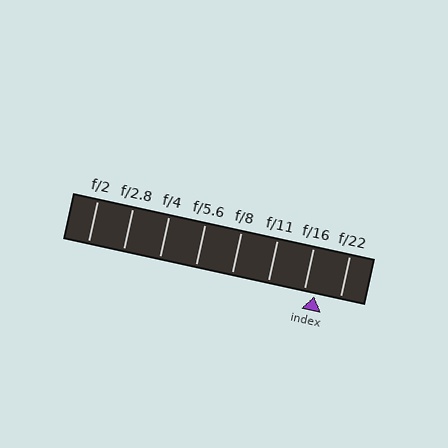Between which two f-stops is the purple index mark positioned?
The index mark is between f/16 and f/22.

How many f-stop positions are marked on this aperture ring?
There are 8 f-stop positions marked.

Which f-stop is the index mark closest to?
The index mark is closest to f/16.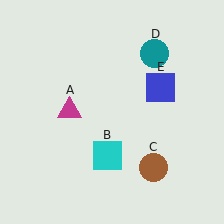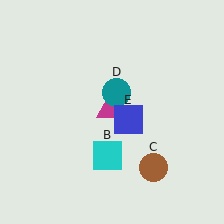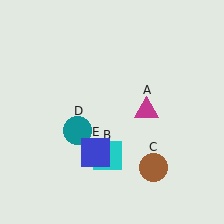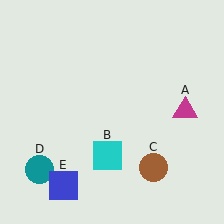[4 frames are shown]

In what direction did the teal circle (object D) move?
The teal circle (object D) moved down and to the left.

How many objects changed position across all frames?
3 objects changed position: magenta triangle (object A), teal circle (object D), blue square (object E).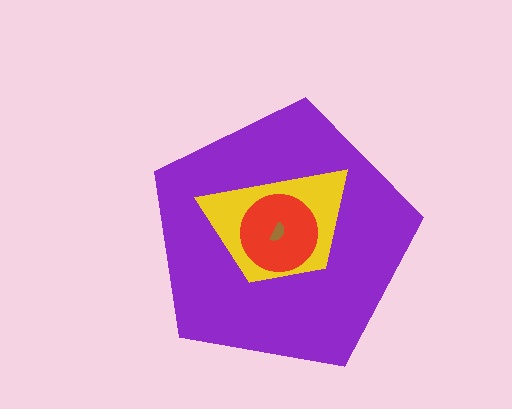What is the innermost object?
The brown semicircle.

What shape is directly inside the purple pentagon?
The yellow trapezoid.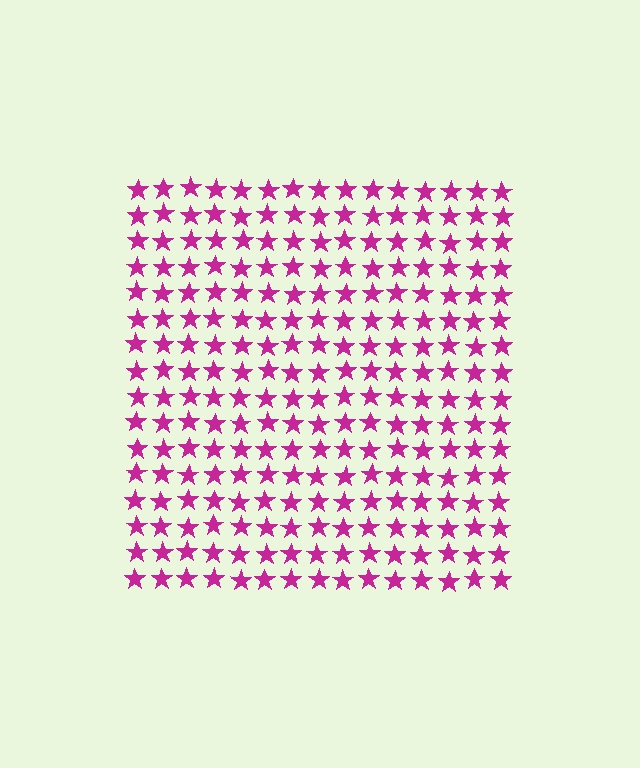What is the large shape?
The large shape is a square.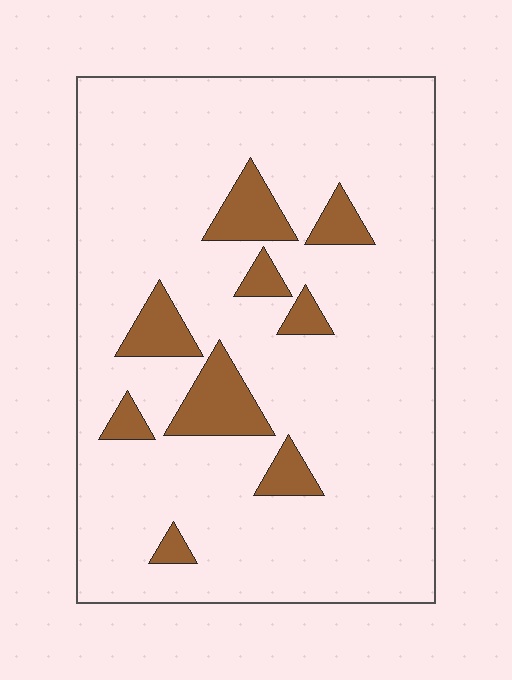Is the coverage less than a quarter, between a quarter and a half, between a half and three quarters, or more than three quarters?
Less than a quarter.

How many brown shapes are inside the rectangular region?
9.